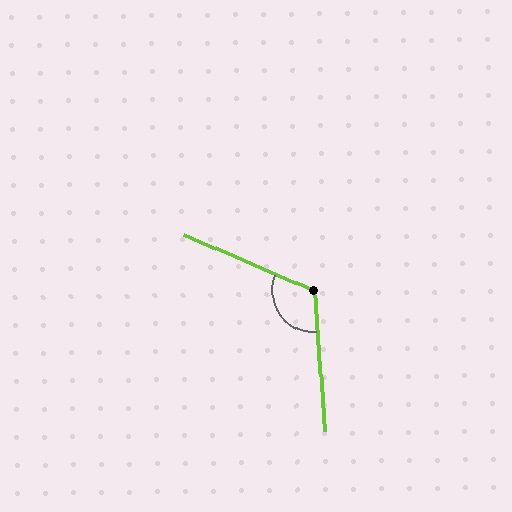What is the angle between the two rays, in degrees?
Approximately 117 degrees.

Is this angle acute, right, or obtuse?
It is obtuse.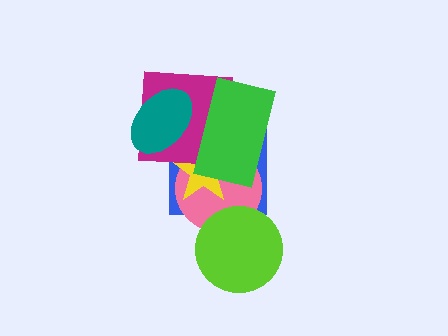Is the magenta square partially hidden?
Yes, it is partially covered by another shape.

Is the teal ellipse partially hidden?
Yes, it is partially covered by another shape.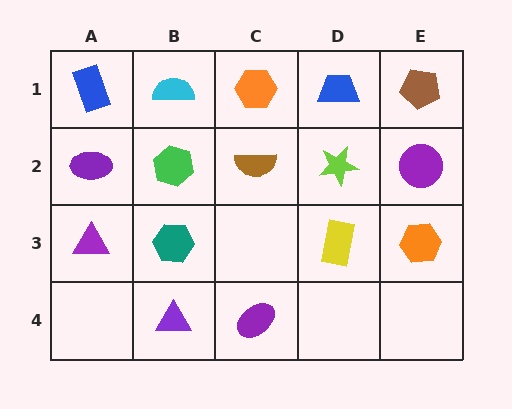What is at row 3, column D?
A yellow rectangle.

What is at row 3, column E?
An orange hexagon.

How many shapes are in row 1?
5 shapes.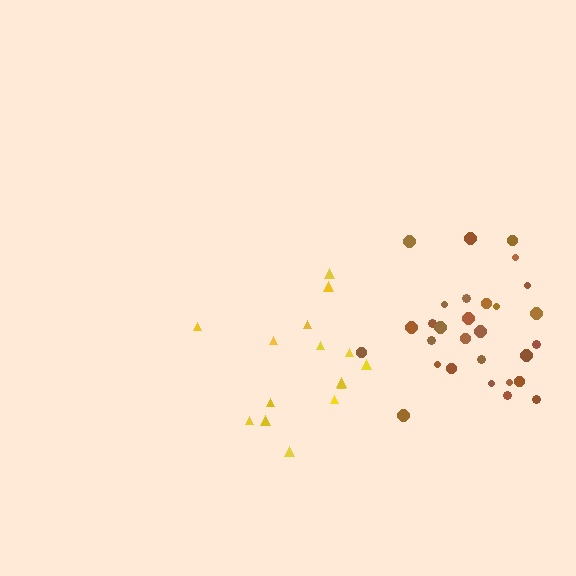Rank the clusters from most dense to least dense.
brown, yellow.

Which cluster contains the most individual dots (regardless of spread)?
Brown (29).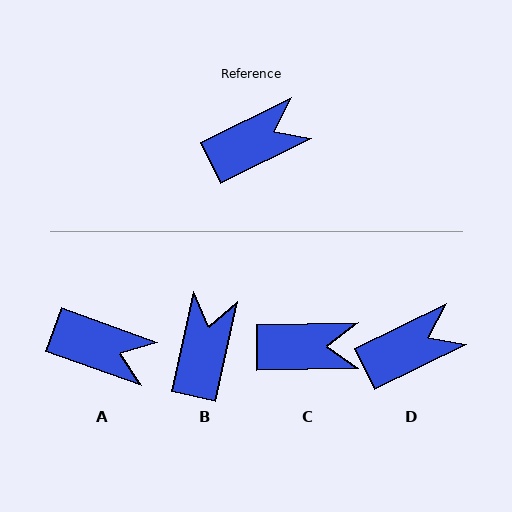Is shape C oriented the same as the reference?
No, it is off by about 25 degrees.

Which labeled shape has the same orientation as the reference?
D.